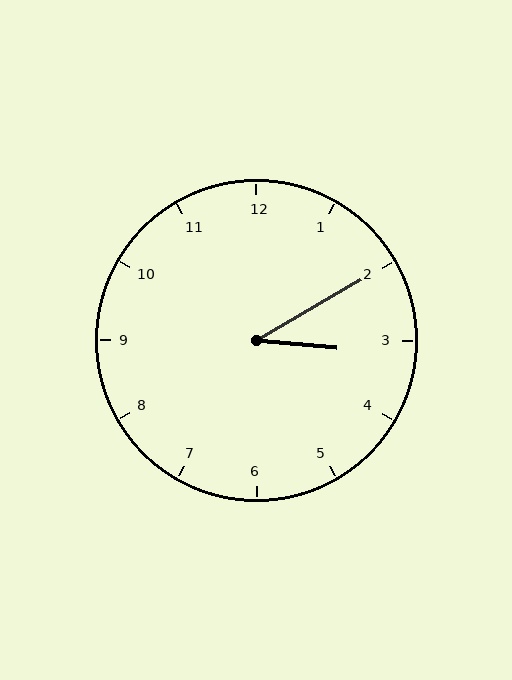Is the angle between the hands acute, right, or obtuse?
It is acute.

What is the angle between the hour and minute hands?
Approximately 35 degrees.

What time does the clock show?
3:10.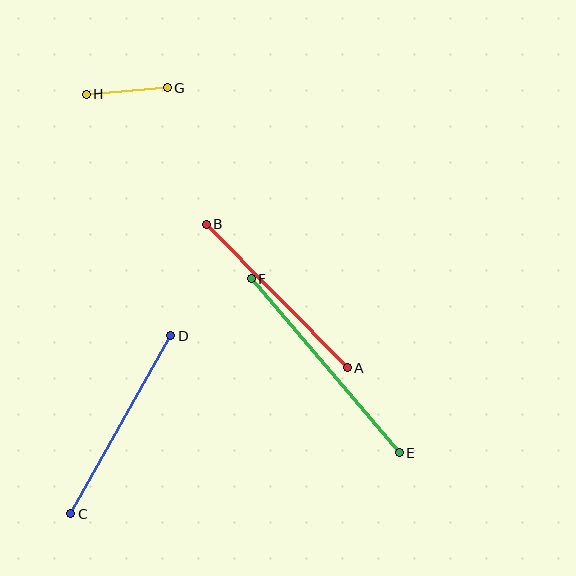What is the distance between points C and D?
The distance is approximately 204 pixels.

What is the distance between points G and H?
The distance is approximately 81 pixels.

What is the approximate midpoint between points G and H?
The midpoint is at approximately (127, 91) pixels.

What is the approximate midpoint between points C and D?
The midpoint is at approximately (121, 425) pixels.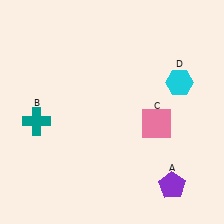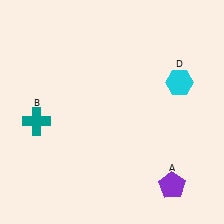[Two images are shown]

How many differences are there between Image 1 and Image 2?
There is 1 difference between the two images.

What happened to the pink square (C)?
The pink square (C) was removed in Image 2. It was in the bottom-right area of Image 1.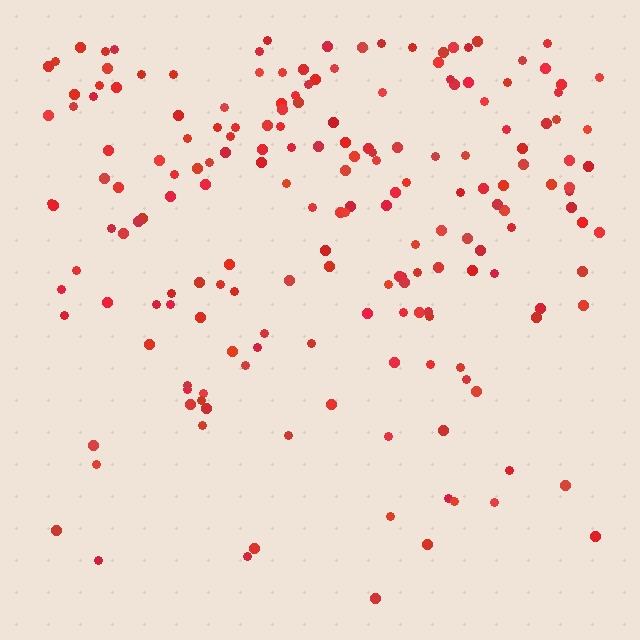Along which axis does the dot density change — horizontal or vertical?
Vertical.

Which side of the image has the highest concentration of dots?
The top.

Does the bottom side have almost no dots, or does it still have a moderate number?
Still a moderate number, just noticeably fewer than the top.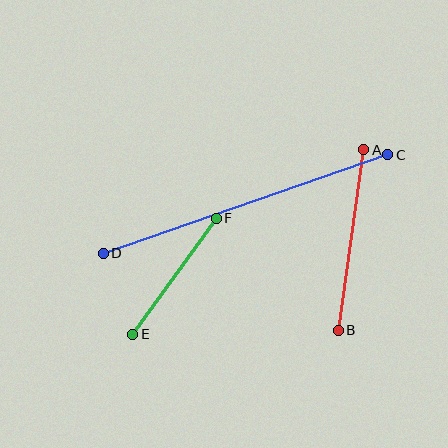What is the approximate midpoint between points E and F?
The midpoint is at approximately (174, 276) pixels.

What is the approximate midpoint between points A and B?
The midpoint is at approximately (351, 240) pixels.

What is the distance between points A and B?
The distance is approximately 183 pixels.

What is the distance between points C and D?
The distance is approximately 301 pixels.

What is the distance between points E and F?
The distance is approximately 143 pixels.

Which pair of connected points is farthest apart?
Points C and D are farthest apart.